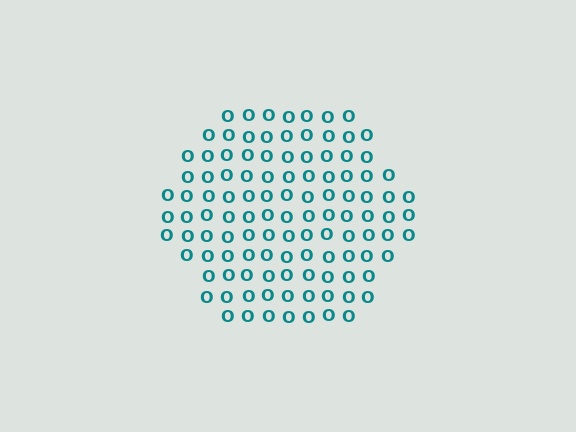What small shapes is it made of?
It is made of small letter O's.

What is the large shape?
The large shape is a hexagon.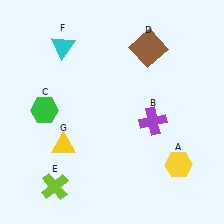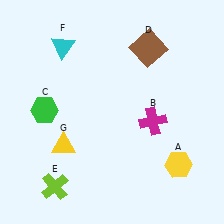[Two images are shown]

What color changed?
The cross (B) changed from purple in Image 1 to magenta in Image 2.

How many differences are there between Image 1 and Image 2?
There is 1 difference between the two images.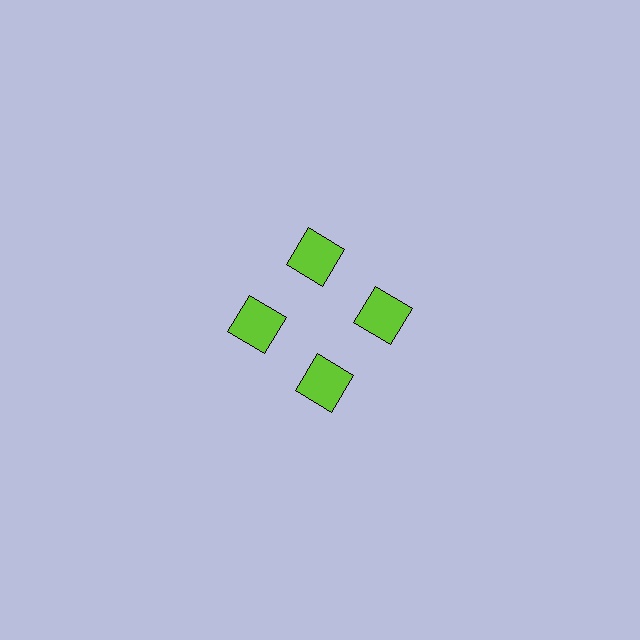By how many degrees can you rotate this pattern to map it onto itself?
The pattern maps onto itself every 90 degrees of rotation.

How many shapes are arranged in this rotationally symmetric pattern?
There are 4 shapes, arranged in 4 groups of 1.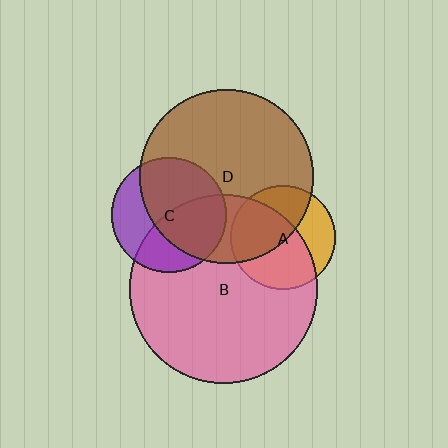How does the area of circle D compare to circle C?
Approximately 2.3 times.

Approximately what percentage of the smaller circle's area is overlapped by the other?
Approximately 50%.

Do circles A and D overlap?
Yes.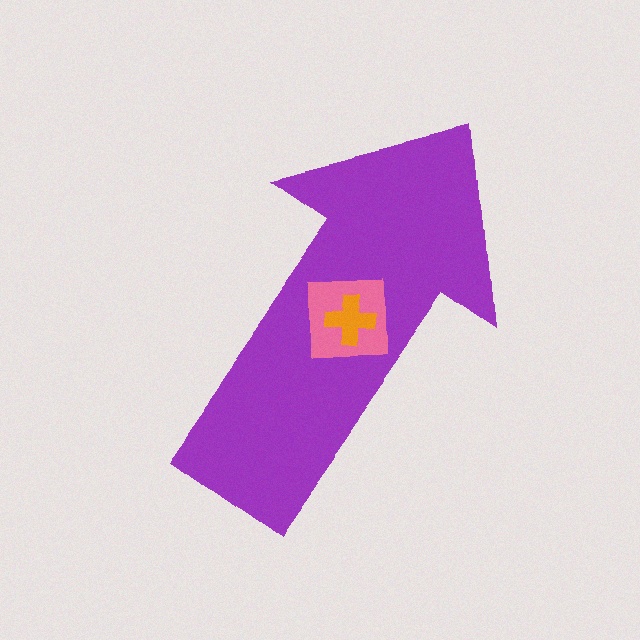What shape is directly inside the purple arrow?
The pink square.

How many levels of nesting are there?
3.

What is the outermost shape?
The purple arrow.